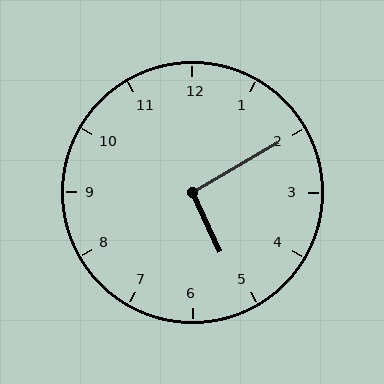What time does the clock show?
5:10.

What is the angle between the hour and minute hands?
Approximately 95 degrees.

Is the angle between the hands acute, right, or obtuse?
It is right.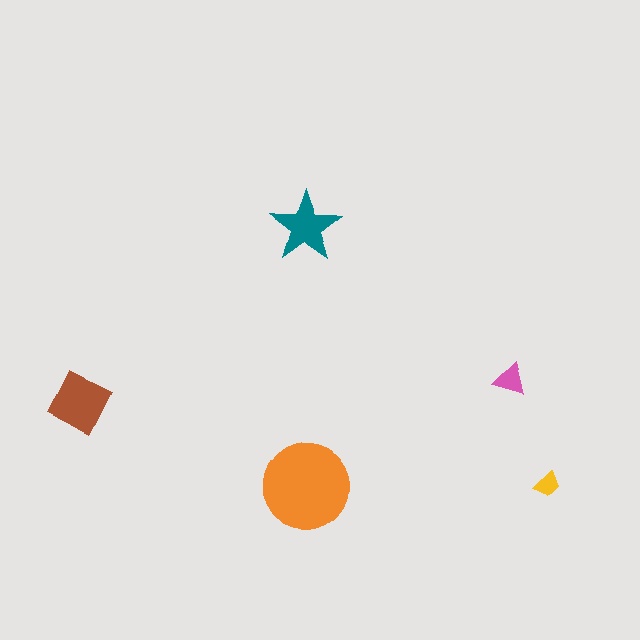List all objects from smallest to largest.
The yellow trapezoid, the pink triangle, the teal star, the brown square, the orange circle.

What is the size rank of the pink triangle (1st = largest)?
4th.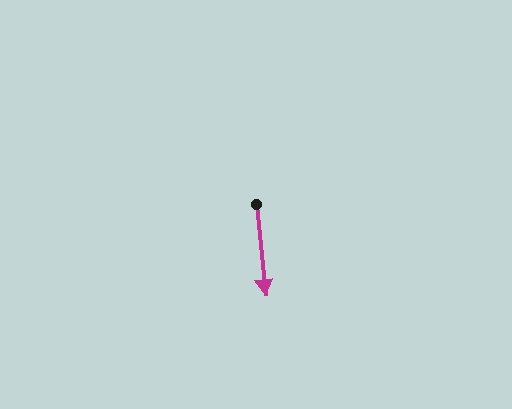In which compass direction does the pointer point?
South.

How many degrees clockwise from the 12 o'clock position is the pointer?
Approximately 174 degrees.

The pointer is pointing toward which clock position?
Roughly 6 o'clock.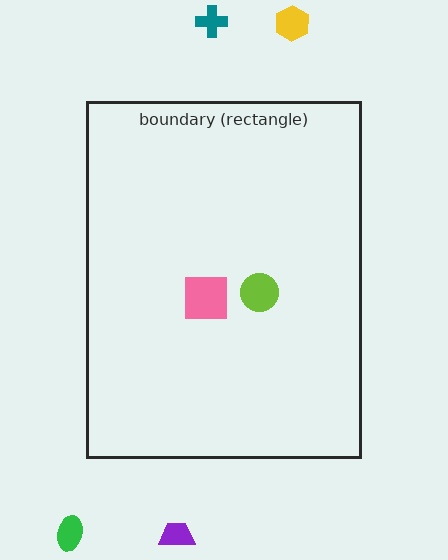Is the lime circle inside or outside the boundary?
Inside.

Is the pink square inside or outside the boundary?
Inside.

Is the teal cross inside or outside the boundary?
Outside.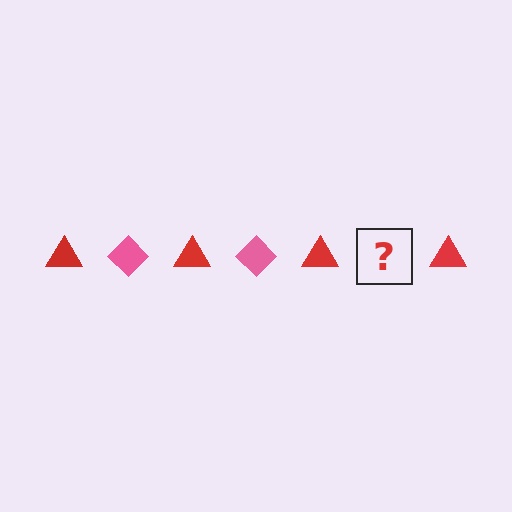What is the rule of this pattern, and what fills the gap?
The rule is that the pattern alternates between red triangle and pink diamond. The gap should be filled with a pink diamond.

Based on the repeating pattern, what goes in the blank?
The blank should be a pink diamond.